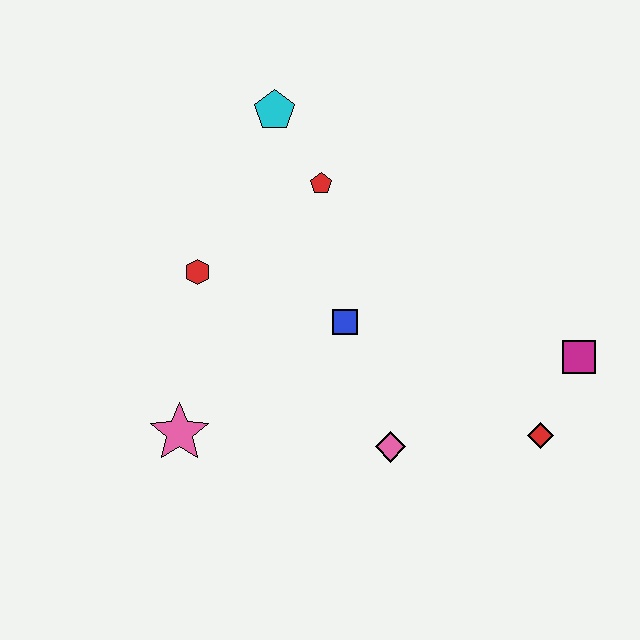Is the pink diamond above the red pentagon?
No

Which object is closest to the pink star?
The red hexagon is closest to the pink star.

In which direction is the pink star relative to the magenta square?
The pink star is to the left of the magenta square.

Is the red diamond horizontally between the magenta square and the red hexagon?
Yes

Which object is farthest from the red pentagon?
The red diamond is farthest from the red pentagon.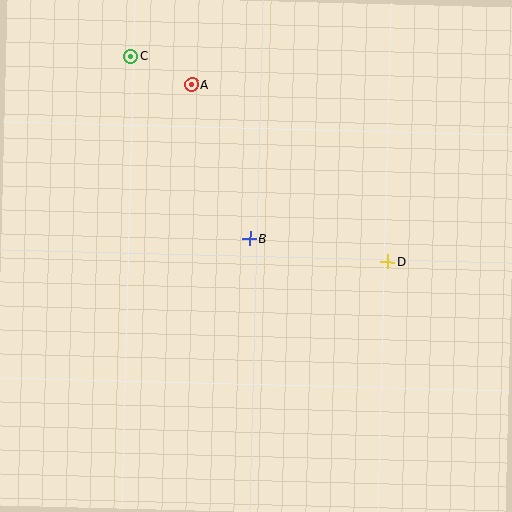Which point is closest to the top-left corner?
Point C is closest to the top-left corner.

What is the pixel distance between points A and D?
The distance between A and D is 264 pixels.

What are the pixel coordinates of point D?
Point D is at (388, 262).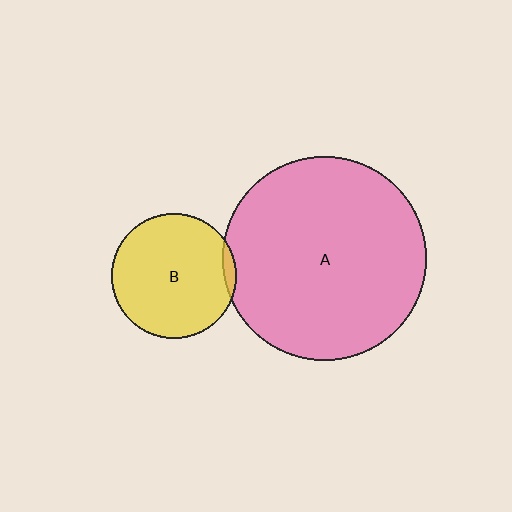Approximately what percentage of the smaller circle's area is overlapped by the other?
Approximately 5%.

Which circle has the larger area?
Circle A (pink).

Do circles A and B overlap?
Yes.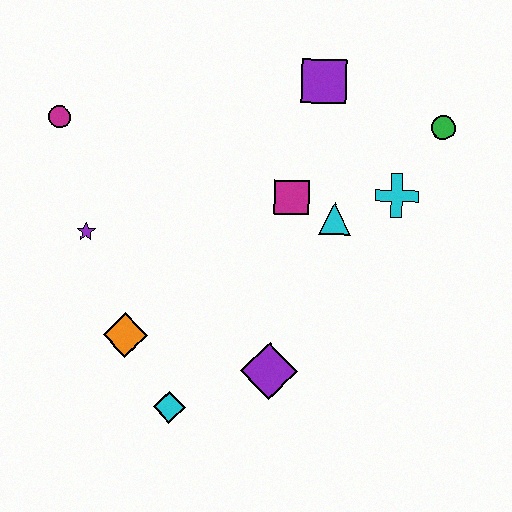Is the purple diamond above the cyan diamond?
Yes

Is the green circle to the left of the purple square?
No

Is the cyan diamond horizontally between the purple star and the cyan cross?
Yes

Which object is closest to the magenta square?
The cyan triangle is closest to the magenta square.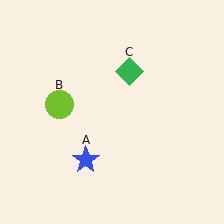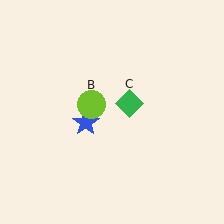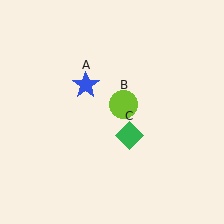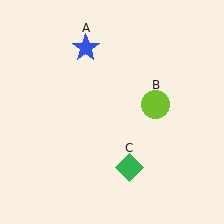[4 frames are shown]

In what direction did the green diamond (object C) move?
The green diamond (object C) moved down.